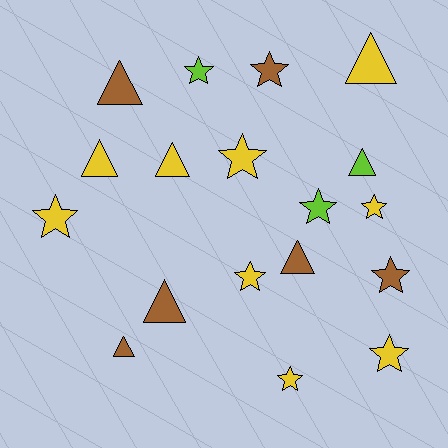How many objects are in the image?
There are 18 objects.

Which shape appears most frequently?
Star, with 10 objects.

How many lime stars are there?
There are 2 lime stars.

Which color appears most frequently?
Yellow, with 9 objects.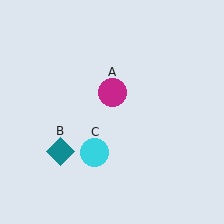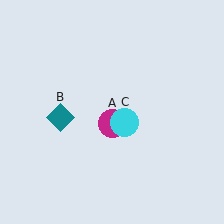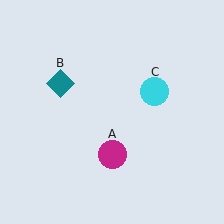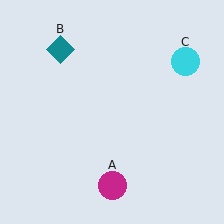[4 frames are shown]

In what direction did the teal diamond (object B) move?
The teal diamond (object B) moved up.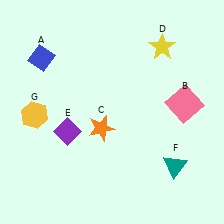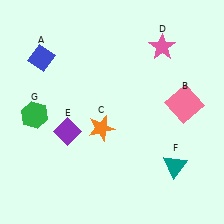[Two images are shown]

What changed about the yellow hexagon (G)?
In Image 1, G is yellow. In Image 2, it changed to green.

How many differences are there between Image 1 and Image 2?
There are 2 differences between the two images.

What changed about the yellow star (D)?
In Image 1, D is yellow. In Image 2, it changed to pink.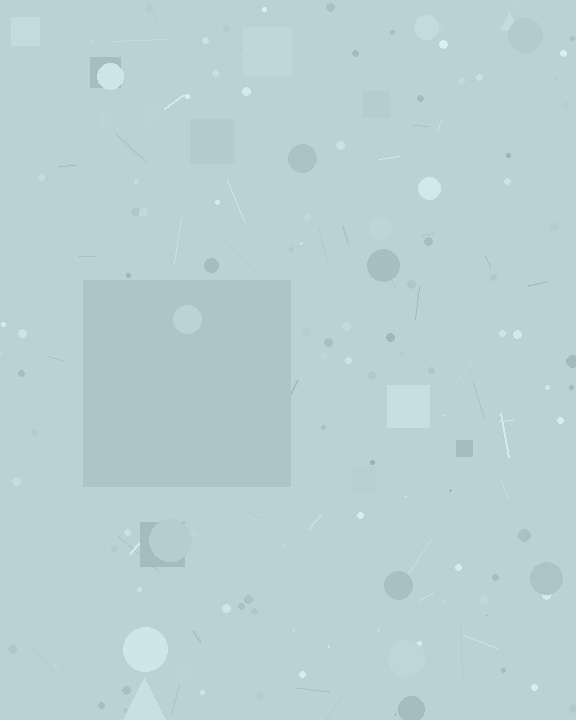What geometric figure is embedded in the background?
A square is embedded in the background.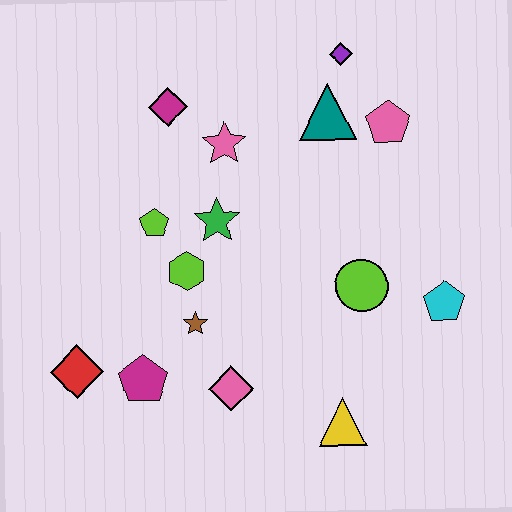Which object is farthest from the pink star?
The yellow triangle is farthest from the pink star.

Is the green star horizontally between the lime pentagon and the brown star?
No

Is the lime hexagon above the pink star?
No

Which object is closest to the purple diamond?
The teal triangle is closest to the purple diamond.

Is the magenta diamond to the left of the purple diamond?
Yes